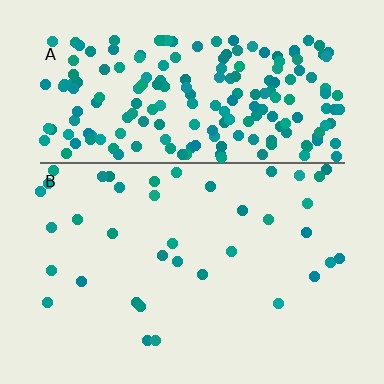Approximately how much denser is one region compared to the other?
Approximately 5.8× — region A over region B.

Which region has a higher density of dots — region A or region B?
A (the top).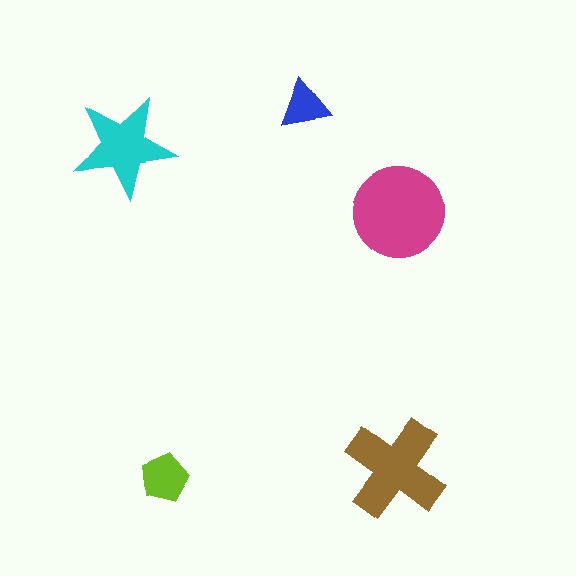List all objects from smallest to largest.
The blue triangle, the lime pentagon, the cyan star, the brown cross, the magenta circle.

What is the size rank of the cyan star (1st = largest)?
3rd.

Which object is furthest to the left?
The cyan star is leftmost.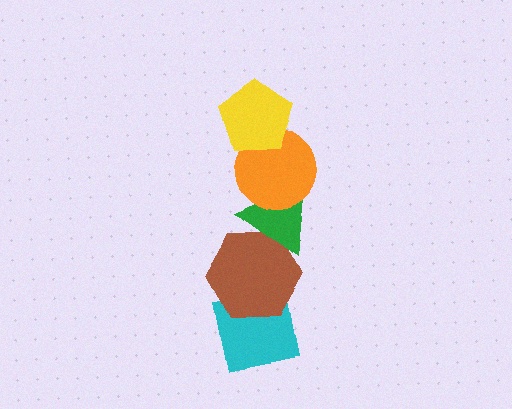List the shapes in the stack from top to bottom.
From top to bottom: the yellow pentagon, the orange circle, the green triangle, the brown hexagon, the cyan square.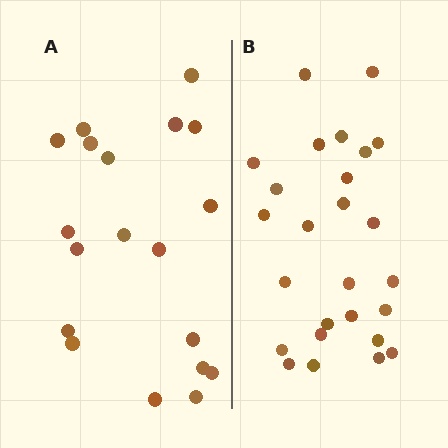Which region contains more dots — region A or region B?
Region B (the right region) has more dots.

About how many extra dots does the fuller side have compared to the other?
Region B has roughly 8 or so more dots than region A.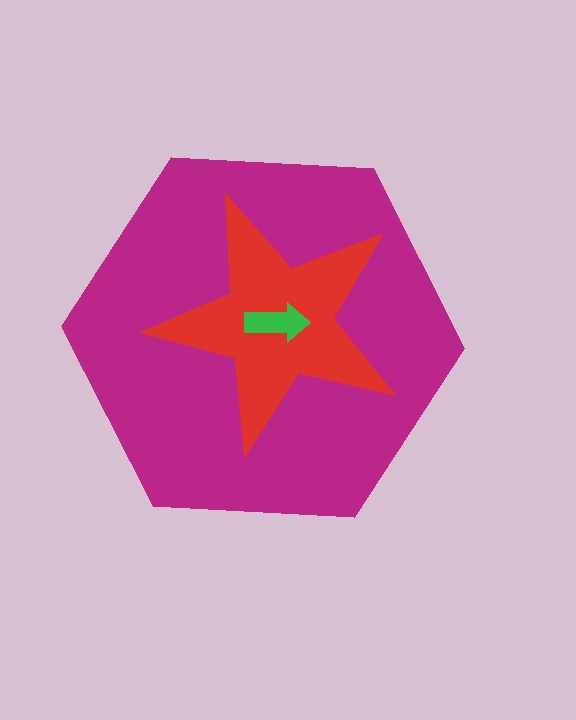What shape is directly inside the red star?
The green arrow.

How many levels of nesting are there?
3.